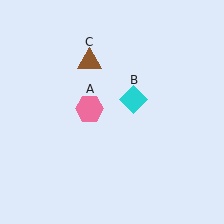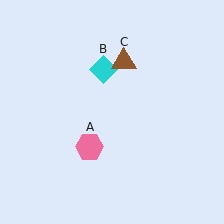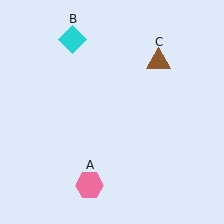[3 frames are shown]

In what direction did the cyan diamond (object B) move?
The cyan diamond (object B) moved up and to the left.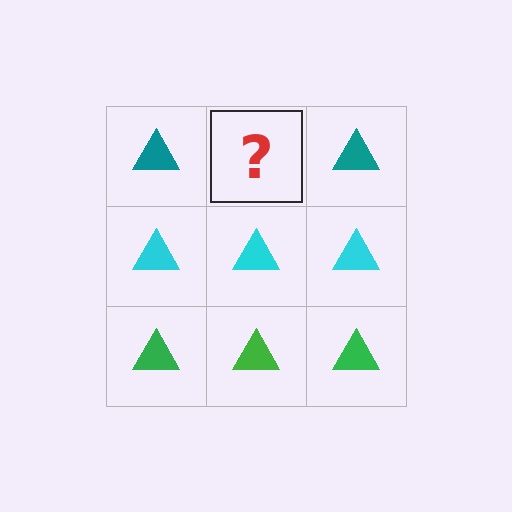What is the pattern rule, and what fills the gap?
The rule is that each row has a consistent color. The gap should be filled with a teal triangle.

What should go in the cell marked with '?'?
The missing cell should contain a teal triangle.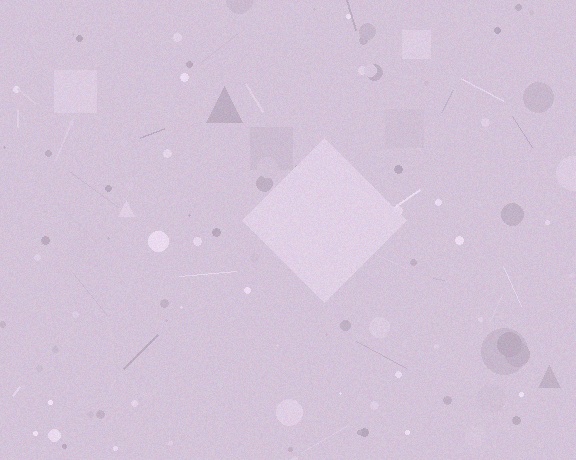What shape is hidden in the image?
A diamond is hidden in the image.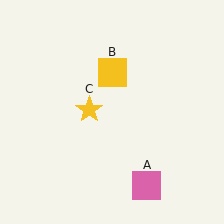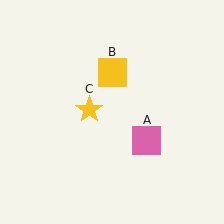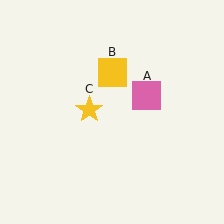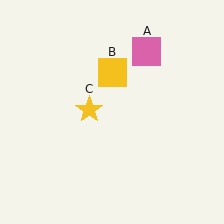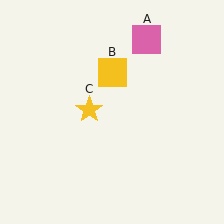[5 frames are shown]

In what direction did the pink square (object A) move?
The pink square (object A) moved up.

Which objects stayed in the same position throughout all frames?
Yellow square (object B) and yellow star (object C) remained stationary.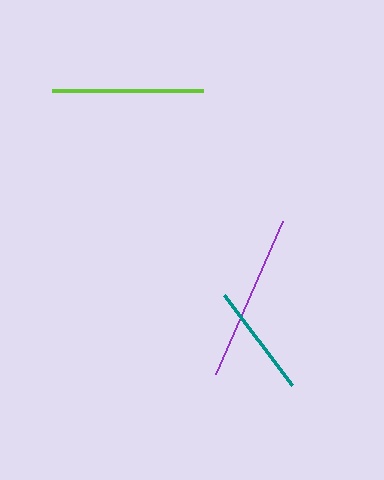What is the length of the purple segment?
The purple segment is approximately 167 pixels long.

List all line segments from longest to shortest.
From longest to shortest: purple, lime, teal.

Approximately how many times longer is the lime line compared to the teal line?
The lime line is approximately 1.3 times the length of the teal line.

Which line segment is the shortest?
The teal line is the shortest at approximately 113 pixels.